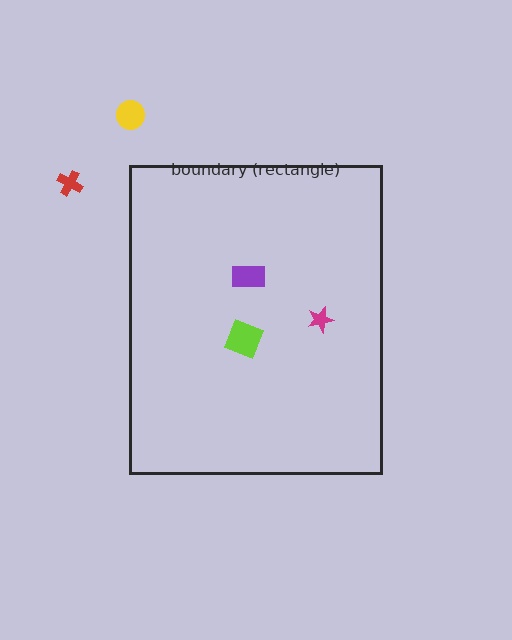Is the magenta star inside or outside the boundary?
Inside.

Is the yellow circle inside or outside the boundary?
Outside.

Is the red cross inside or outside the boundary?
Outside.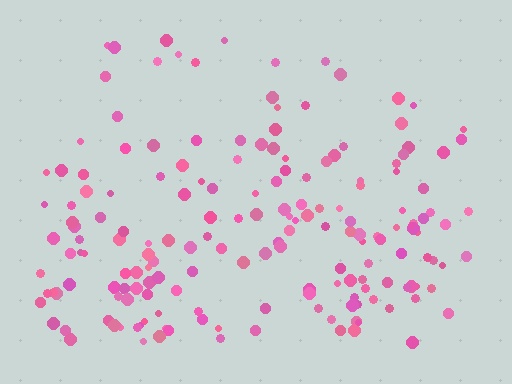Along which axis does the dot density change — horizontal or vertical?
Vertical.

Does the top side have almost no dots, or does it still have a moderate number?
Still a moderate number, just noticeably fewer than the bottom.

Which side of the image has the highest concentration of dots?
The bottom.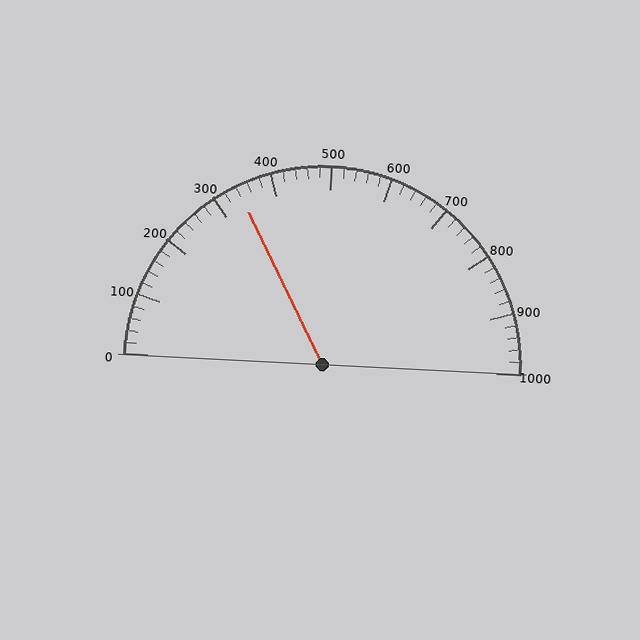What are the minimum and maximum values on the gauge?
The gauge ranges from 0 to 1000.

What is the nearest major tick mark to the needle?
The nearest major tick mark is 300.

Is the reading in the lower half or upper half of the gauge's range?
The reading is in the lower half of the range (0 to 1000).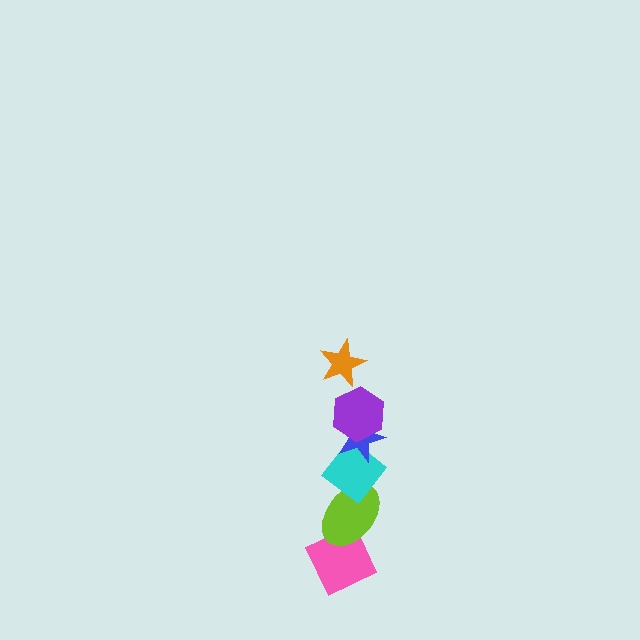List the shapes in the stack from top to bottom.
From top to bottom: the orange star, the purple hexagon, the blue star, the cyan diamond, the lime ellipse, the pink diamond.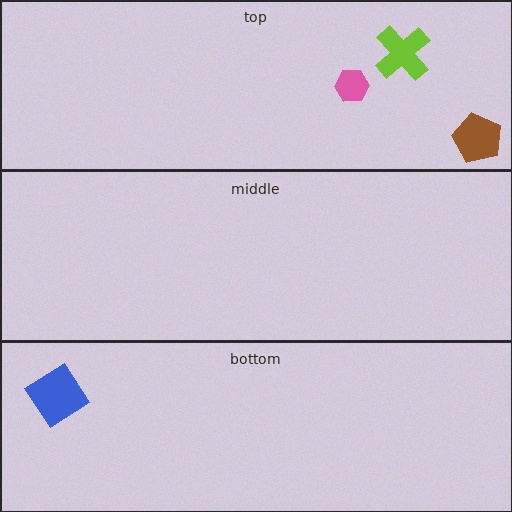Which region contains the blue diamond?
The bottom region.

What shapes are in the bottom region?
The blue diamond.